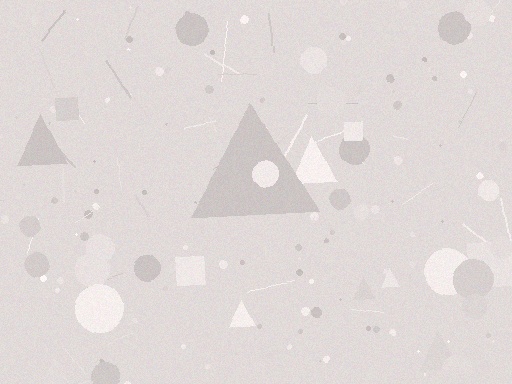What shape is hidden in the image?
A triangle is hidden in the image.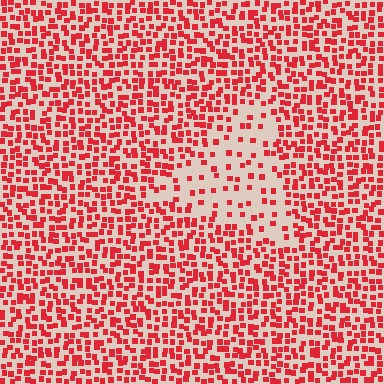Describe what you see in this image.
The image contains small red elements arranged at two different densities. A triangle-shaped region is visible where the elements are less densely packed than the surrounding area.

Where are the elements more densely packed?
The elements are more densely packed outside the triangle boundary.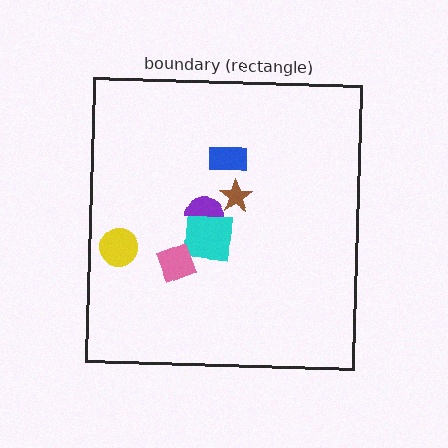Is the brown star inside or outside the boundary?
Inside.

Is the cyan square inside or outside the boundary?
Inside.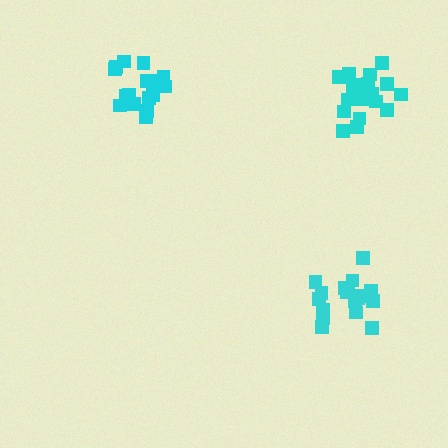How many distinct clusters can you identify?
There are 3 distinct clusters.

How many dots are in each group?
Group 1: 20 dots, Group 2: 16 dots, Group 3: 18 dots (54 total).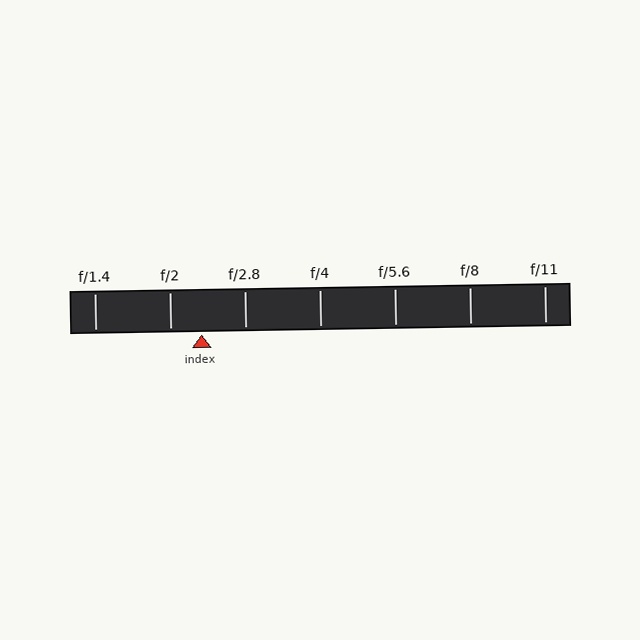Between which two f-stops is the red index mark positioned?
The index mark is between f/2 and f/2.8.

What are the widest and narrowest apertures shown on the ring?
The widest aperture shown is f/1.4 and the narrowest is f/11.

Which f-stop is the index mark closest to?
The index mark is closest to f/2.